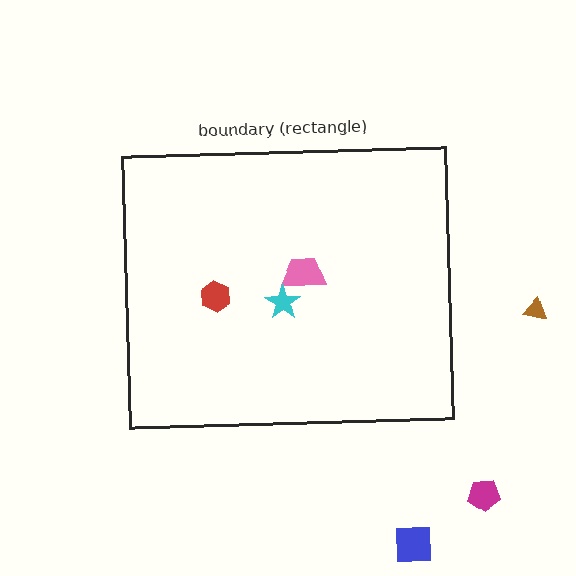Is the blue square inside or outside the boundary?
Outside.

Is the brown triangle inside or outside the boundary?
Outside.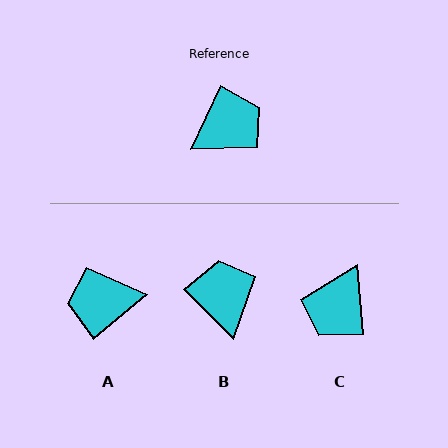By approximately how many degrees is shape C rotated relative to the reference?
Approximately 150 degrees clockwise.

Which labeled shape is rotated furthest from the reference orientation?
A, about 155 degrees away.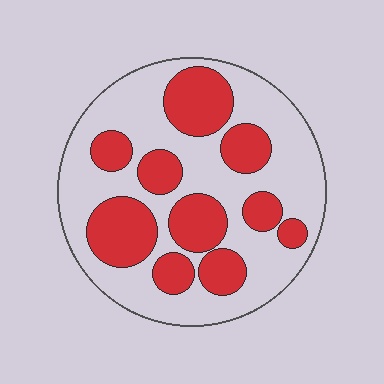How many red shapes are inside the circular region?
10.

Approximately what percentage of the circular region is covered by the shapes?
Approximately 35%.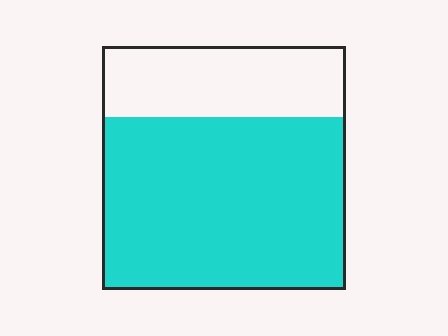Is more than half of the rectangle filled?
Yes.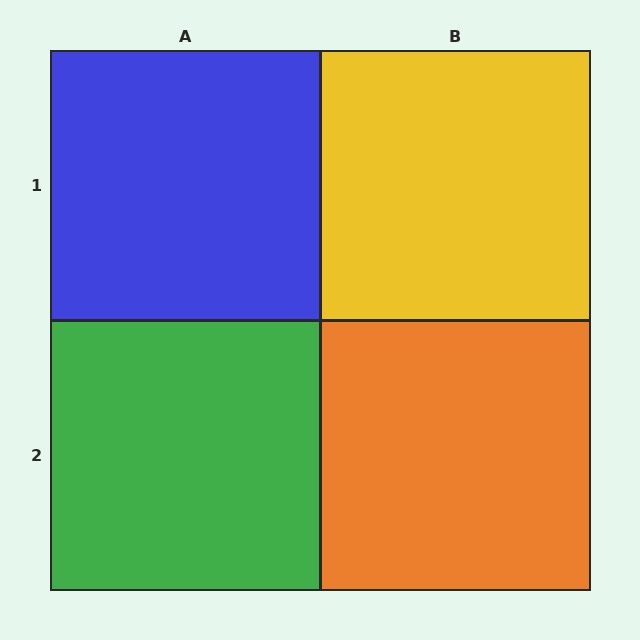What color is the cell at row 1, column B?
Yellow.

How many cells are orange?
1 cell is orange.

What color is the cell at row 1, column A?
Blue.